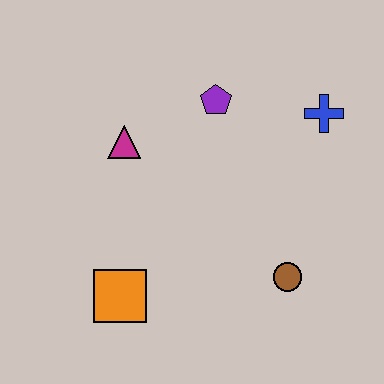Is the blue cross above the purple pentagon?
No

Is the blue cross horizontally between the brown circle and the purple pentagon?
No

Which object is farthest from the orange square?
The blue cross is farthest from the orange square.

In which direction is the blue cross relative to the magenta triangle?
The blue cross is to the right of the magenta triangle.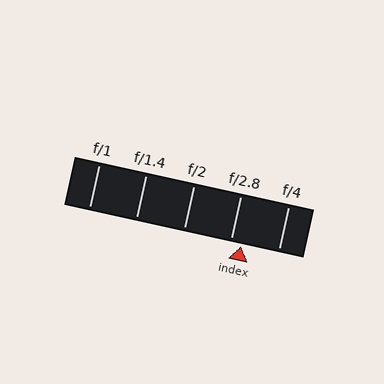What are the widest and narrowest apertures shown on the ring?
The widest aperture shown is f/1 and the narrowest is f/4.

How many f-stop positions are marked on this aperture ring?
There are 5 f-stop positions marked.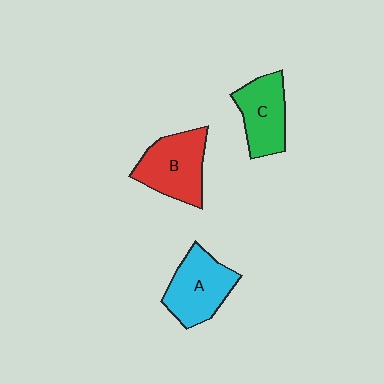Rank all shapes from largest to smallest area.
From largest to smallest: B (red), A (cyan), C (green).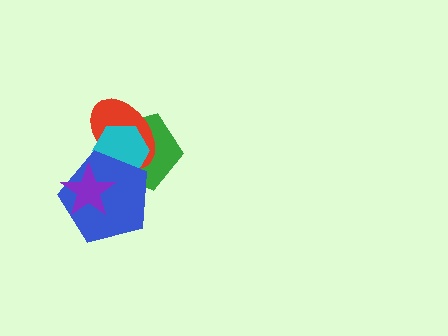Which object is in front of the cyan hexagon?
The blue pentagon is in front of the cyan hexagon.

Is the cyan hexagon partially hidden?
Yes, it is partially covered by another shape.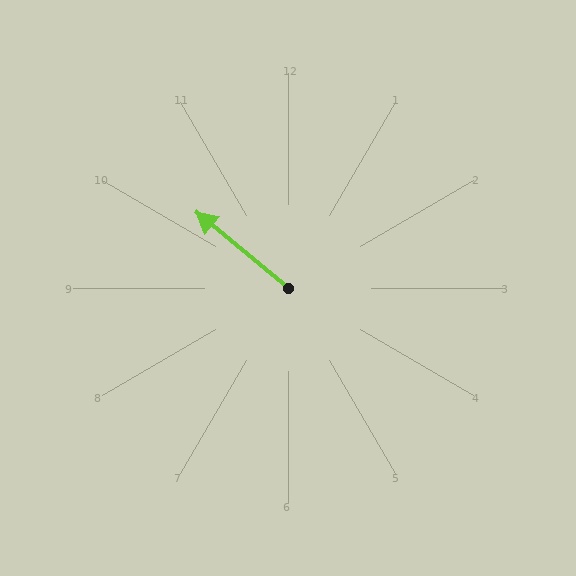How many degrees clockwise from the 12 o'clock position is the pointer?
Approximately 309 degrees.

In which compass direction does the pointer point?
Northwest.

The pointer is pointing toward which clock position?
Roughly 10 o'clock.